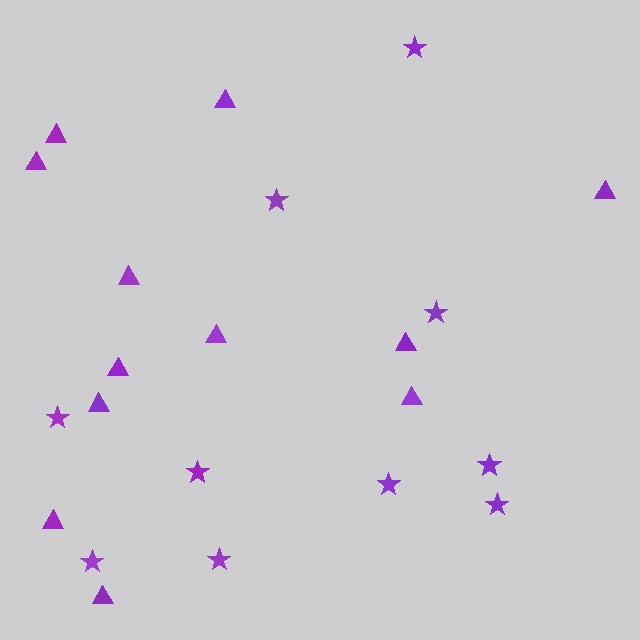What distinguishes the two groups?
There are 2 groups: one group of stars (10) and one group of triangles (12).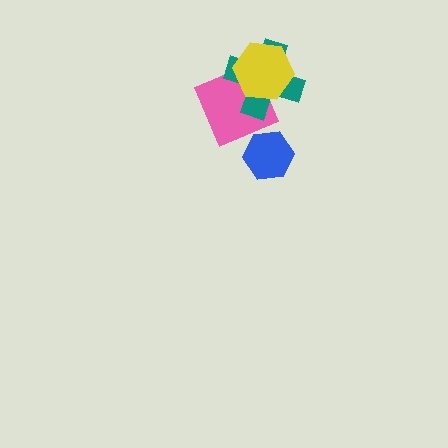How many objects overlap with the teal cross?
2 objects overlap with the teal cross.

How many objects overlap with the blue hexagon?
1 object overlaps with the blue hexagon.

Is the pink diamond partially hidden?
Yes, it is partially covered by another shape.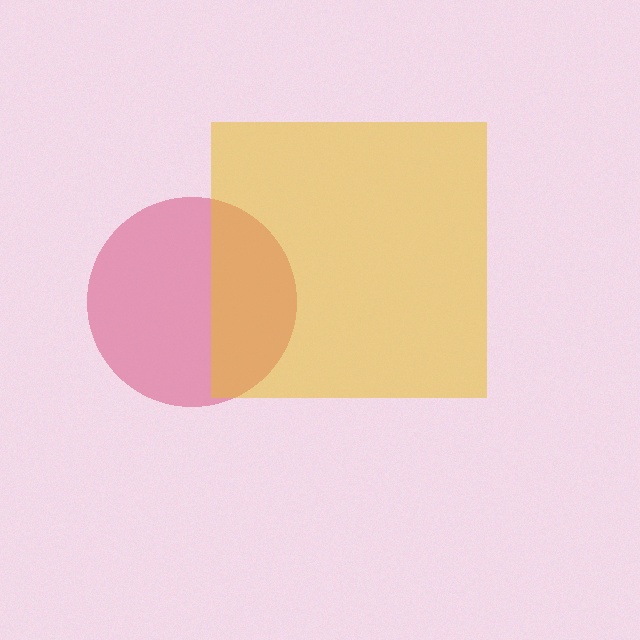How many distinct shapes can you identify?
There are 2 distinct shapes: a pink circle, a yellow square.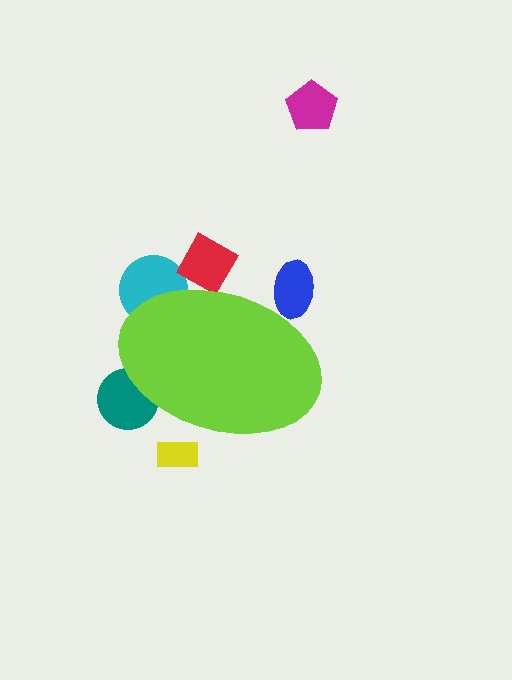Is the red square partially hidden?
Yes, the red square is partially hidden behind the lime ellipse.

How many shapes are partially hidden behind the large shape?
5 shapes are partially hidden.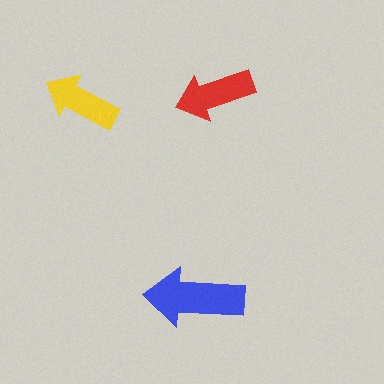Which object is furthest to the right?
The red arrow is rightmost.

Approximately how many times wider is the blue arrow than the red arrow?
About 1.5 times wider.